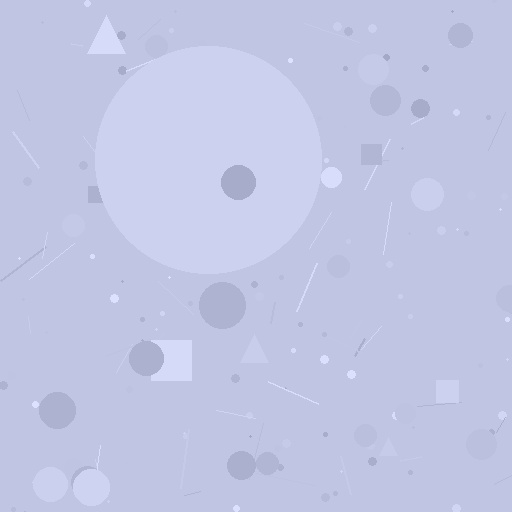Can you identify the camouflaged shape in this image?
The camouflaged shape is a circle.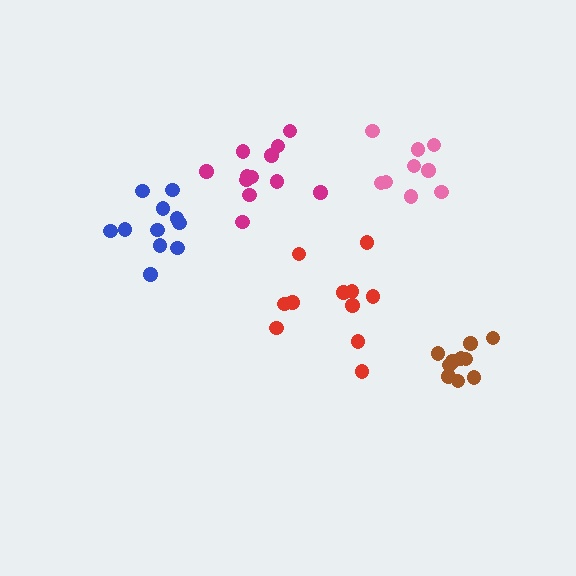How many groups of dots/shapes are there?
There are 5 groups.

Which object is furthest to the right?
The brown cluster is rightmost.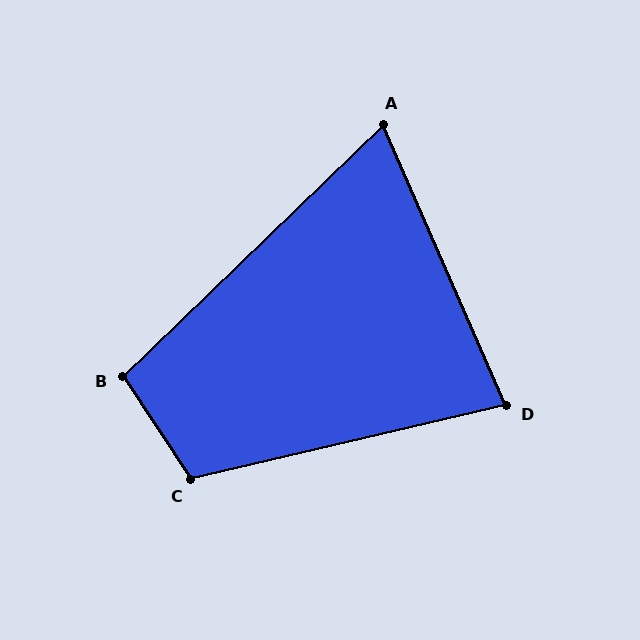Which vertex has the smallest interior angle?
A, at approximately 70 degrees.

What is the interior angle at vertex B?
Approximately 100 degrees (obtuse).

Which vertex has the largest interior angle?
C, at approximately 110 degrees.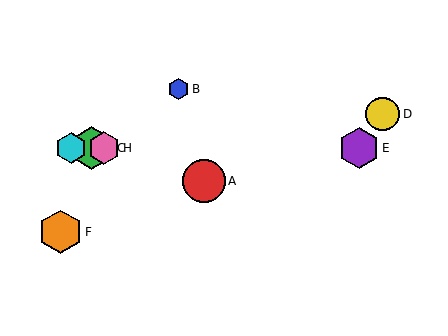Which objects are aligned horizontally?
Objects C, E, G, H are aligned horizontally.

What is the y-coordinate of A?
Object A is at y≈181.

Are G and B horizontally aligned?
No, G is at y≈148 and B is at y≈89.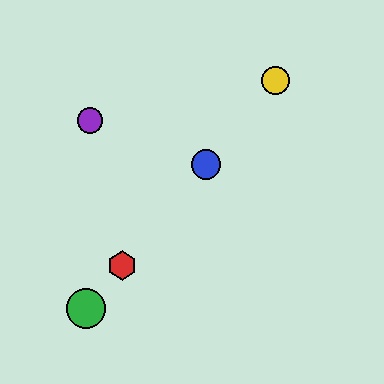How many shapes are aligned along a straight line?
4 shapes (the red hexagon, the blue circle, the green circle, the yellow circle) are aligned along a straight line.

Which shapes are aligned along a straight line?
The red hexagon, the blue circle, the green circle, the yellow circle are aligned along a straight line.